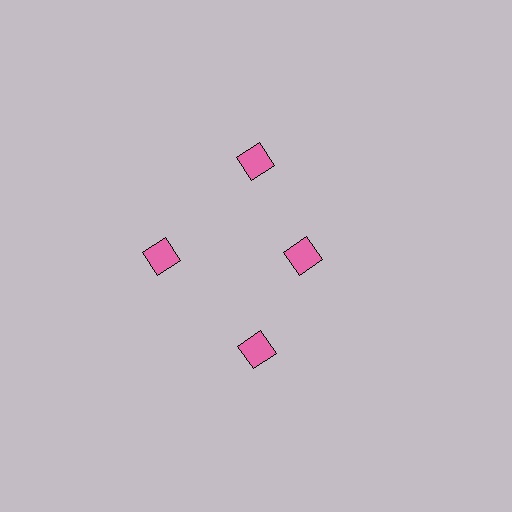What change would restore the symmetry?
The symmetry would be restored by moving it outward, back onto the ring so that all 4 diamonds sit at equal angles and equal distance from the center.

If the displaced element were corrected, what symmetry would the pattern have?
It would have 4-fold rotational symmetry — the pattern would map onto itself every 90 degrees.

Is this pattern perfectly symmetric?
No. The 4 pink diamonds are arranged in a ring, but one element near the 3 o'clock position is pulled inward toward the center, breaking the 4-fold rotational symmetry.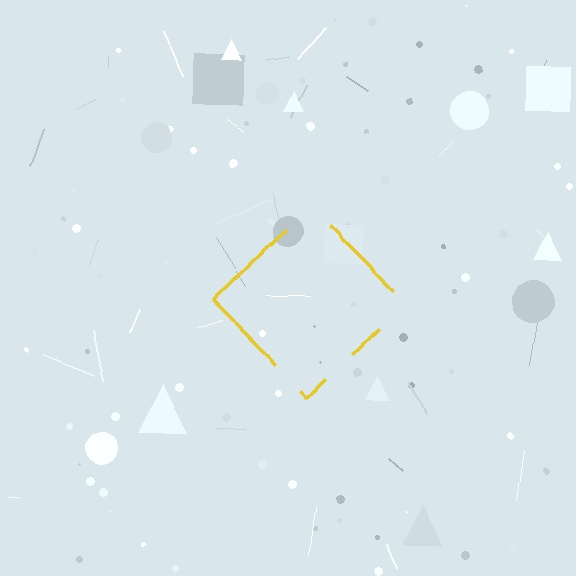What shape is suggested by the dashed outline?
The dashed outline suggests a diamond.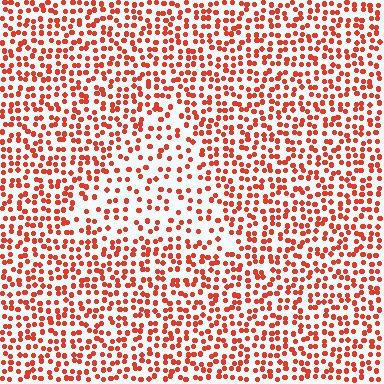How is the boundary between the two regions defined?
The boundary is defined by a change in element density (approximately 1.8x ratio). All elements are the same color, size, and shape.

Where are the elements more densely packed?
The elements are more densely packed outside the triangle boundary.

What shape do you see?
I see a triangle.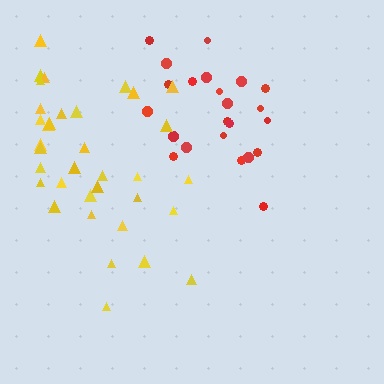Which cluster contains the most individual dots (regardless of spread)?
Yellow (35).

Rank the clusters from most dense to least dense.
red, yellow.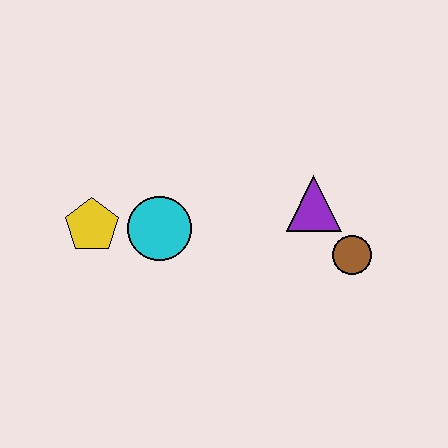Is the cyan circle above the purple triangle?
No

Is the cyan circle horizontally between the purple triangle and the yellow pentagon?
Yes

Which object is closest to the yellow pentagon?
The cyan circle is closest to the yellow pentagon.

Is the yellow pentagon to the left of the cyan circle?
Yes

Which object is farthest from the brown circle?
The yellow pentagon is farthest from the brown circle.